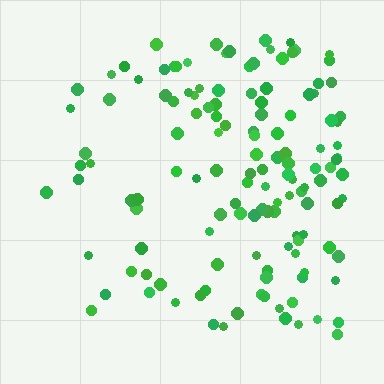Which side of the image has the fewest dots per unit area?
The left.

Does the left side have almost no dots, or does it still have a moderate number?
Still a moderate number, just noticeably fewer than the right.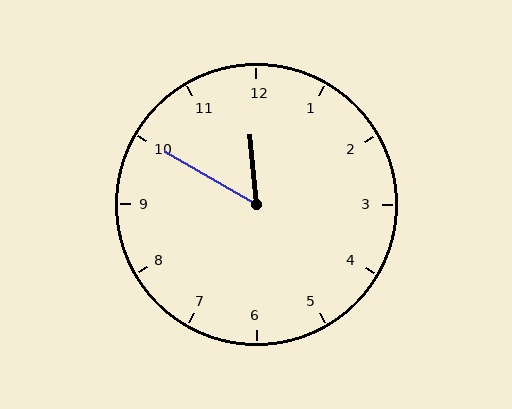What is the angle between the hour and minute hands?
Approximately 55 degrees.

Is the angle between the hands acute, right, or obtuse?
It is acute.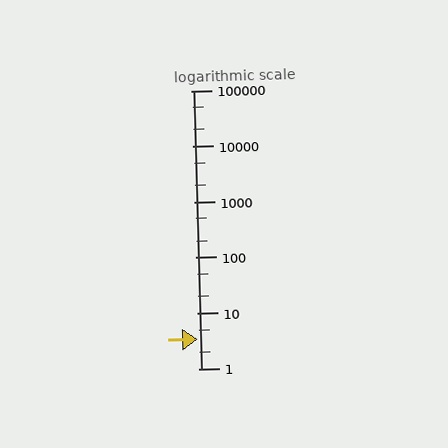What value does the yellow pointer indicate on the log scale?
The pointer indicates approximately 3.4.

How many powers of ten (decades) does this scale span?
The scale spans 5 decades, from 1 to 100000.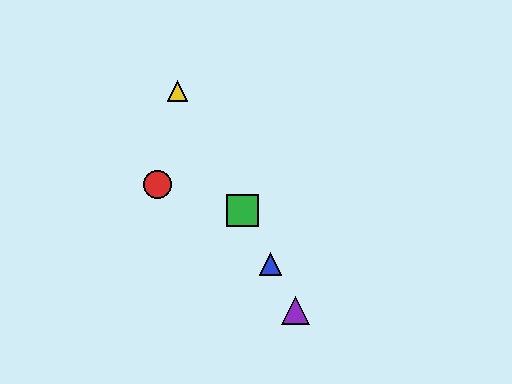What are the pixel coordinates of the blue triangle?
The blue triangle is at (271, 264).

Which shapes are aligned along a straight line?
The blue triangle, the green square, the yellow triangle, the purple triangle are aligned along a straight line.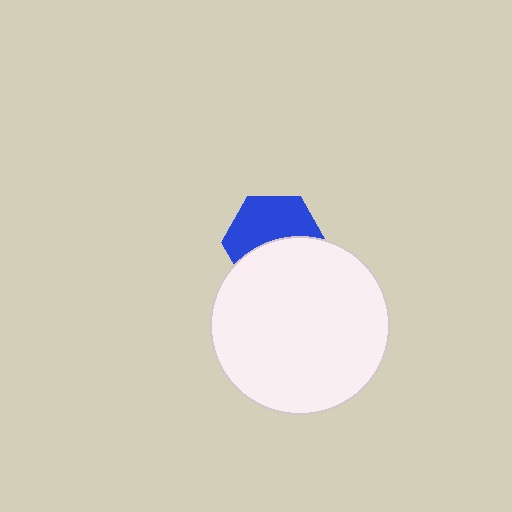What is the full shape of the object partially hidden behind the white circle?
The partially hidden object is a blue hexagon.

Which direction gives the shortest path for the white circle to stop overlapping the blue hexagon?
Moving down gives the shortest separation.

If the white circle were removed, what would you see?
You would see the complete blue hexagon.